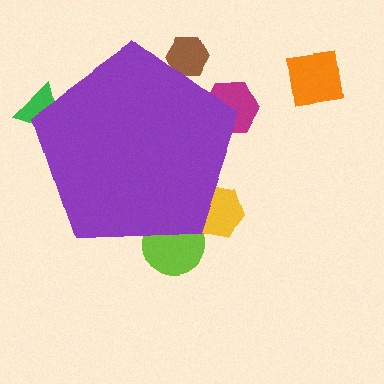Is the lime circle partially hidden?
Yes, the lime circle is partially hidden behind the purple pentagon.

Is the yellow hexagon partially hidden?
Yes, the yellow hexagon is partially hidden behind the purple pentagon.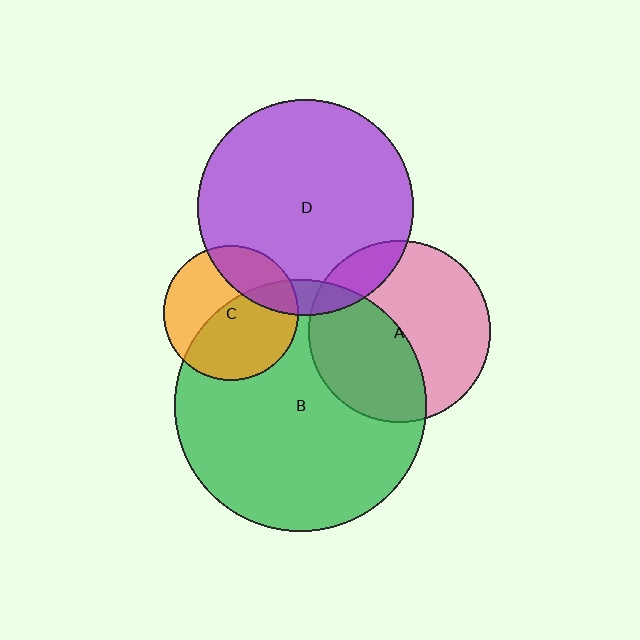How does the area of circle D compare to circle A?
Approximately 1.4 times.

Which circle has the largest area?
Circle B (green).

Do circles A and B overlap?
Yes.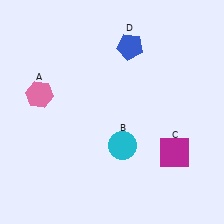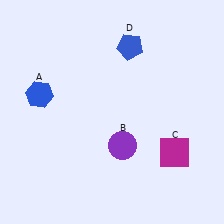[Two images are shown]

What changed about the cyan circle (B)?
In Image 1, B is cyan. In Image 2, it changed to purple.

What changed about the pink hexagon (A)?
In Image 1, A is pink. In Image 2, it changed to blue.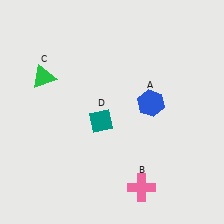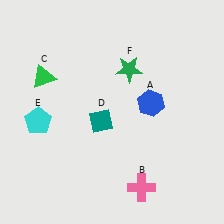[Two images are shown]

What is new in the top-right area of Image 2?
A green star (F) was added in the top-right area of Image 2.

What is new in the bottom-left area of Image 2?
A cyan pentagon (E) was added in the bottom-left area of Image 2.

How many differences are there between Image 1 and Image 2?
There are 2 differences between the two images.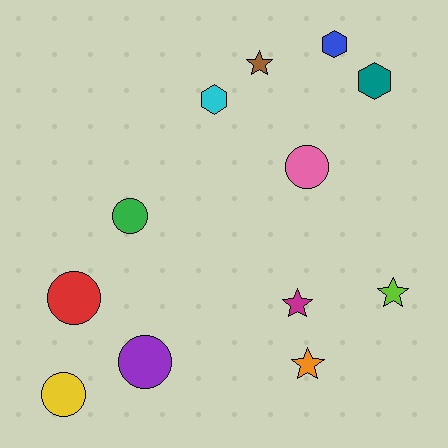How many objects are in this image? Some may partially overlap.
There are 12 objects.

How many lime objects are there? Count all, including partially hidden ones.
There is 1 lime object.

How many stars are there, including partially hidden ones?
There are 4 stars.